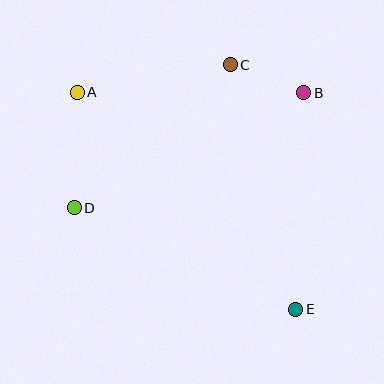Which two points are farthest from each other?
Points A and E are farthest from each other.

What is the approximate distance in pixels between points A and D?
The distance between A and D is approximately 115 pixels.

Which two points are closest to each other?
Points B and C are closest to each other.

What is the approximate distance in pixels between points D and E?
The distance between D and E is approximately 244 pixels.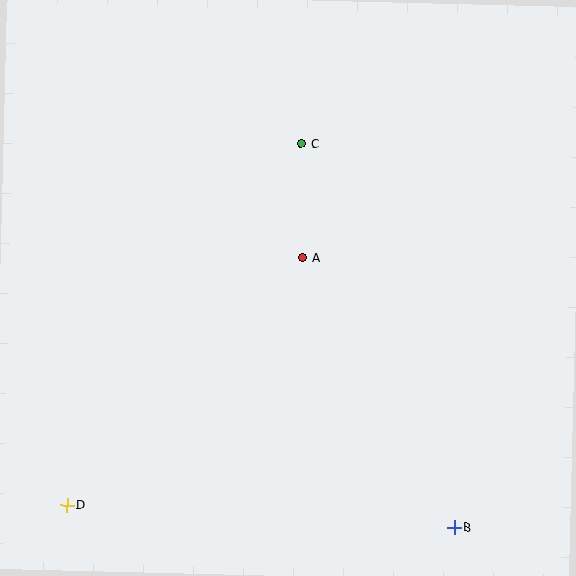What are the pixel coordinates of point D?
Point D is at (67, 505).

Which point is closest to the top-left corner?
Point C is closest to the top-left corner.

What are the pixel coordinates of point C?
Point C is at (301, 143).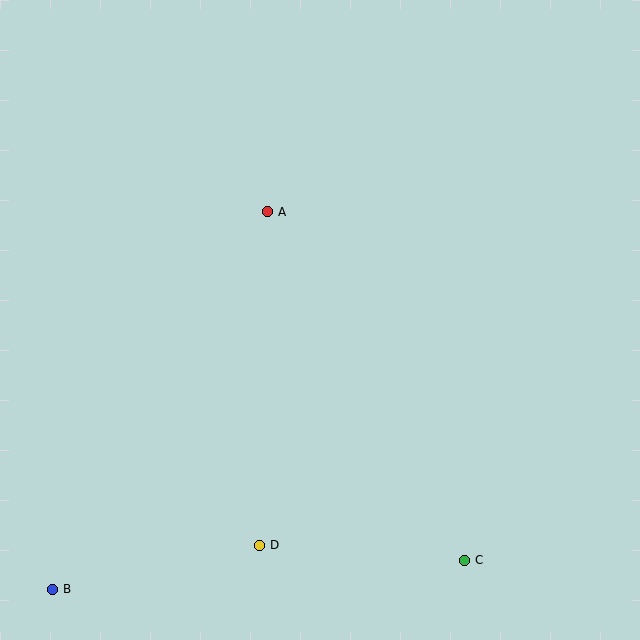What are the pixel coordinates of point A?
Point A is at (268, 212).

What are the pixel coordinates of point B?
Point B is at (53, 589).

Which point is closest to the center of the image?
Point A at (268, 212) is closest to the center.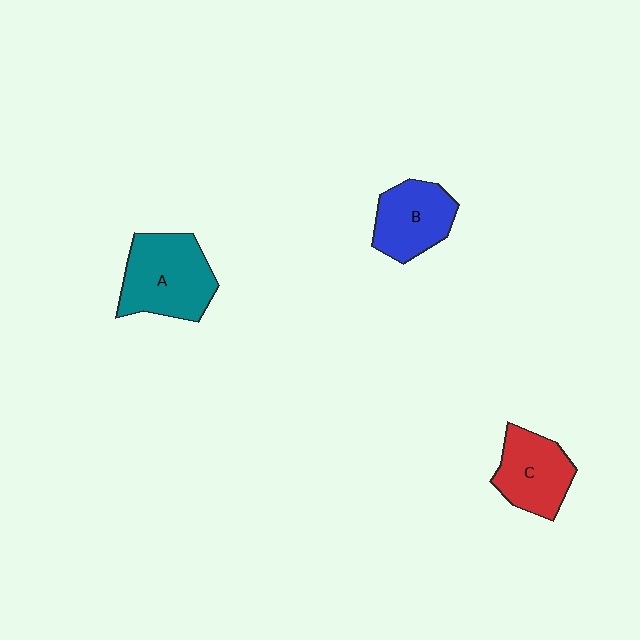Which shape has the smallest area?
Shape B (blue).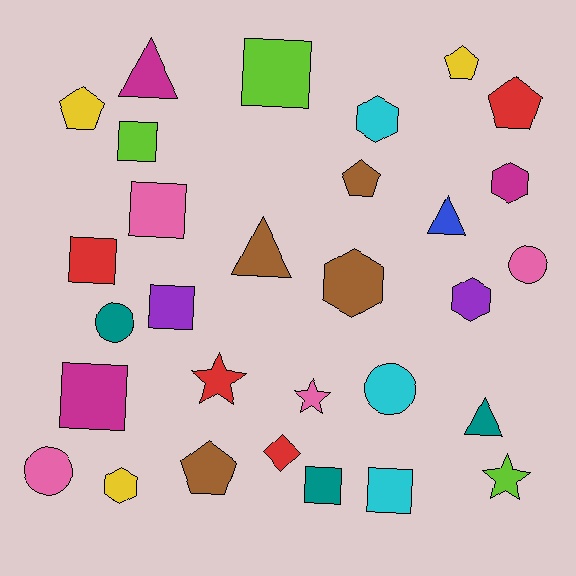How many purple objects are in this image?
There are 2 purple objects.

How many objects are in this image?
There are 30 objects.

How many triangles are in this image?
There are 4 triangles.